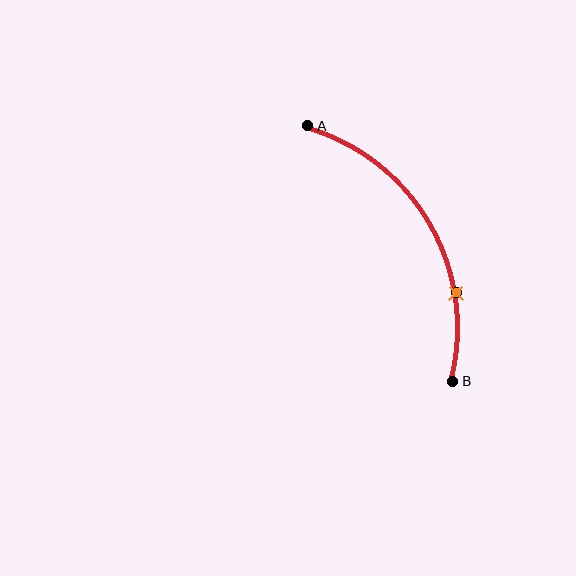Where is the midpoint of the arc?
The arc midpoint is the point on the curve farthest from the straight line joining A and B. It sits to the right of that line.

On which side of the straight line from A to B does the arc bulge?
The arc bulges to the right of the straight line connecting A and B.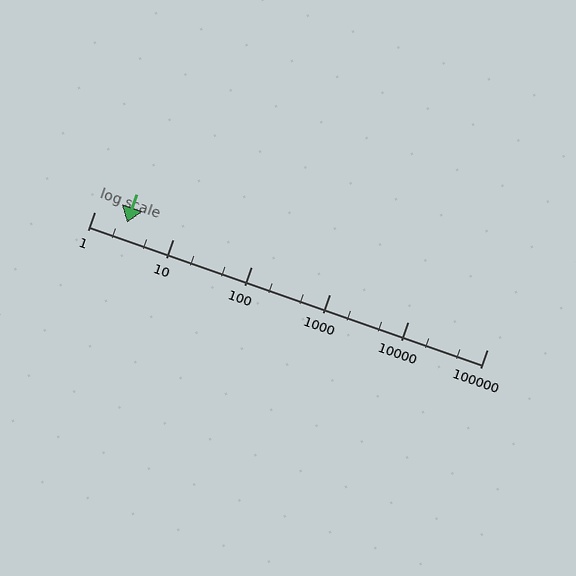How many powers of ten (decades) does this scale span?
The scale spans 5 decades, from 1 to 100000.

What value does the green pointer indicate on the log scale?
The pointer indicates approximately 2.6.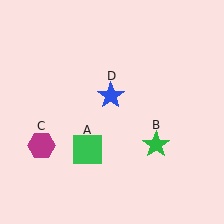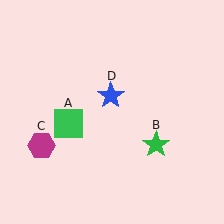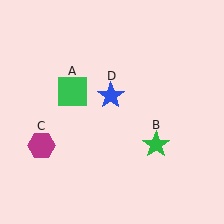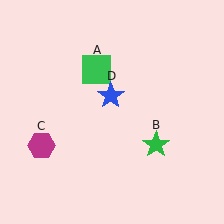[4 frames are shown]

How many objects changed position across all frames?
1 object changed position: green square (object A).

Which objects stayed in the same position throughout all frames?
Green star (object B) and magenta hexagon (object C) and blue star (object D) remained stationary.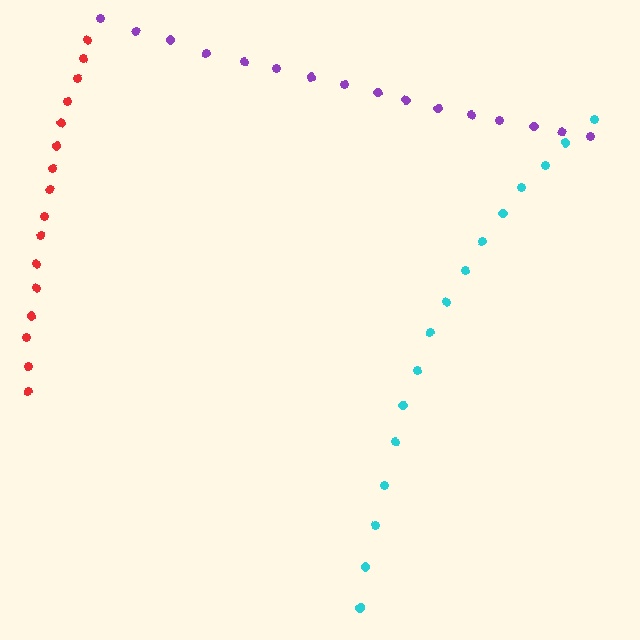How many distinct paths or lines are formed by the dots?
There are 3 distinct paths.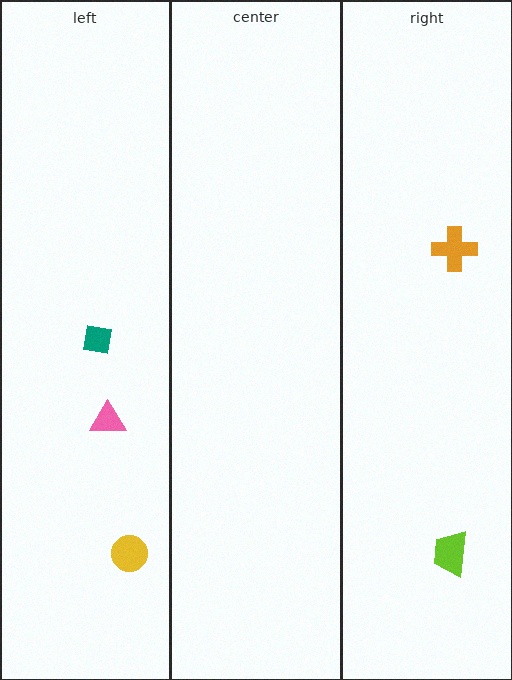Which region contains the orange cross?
The right region.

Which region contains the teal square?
The left region.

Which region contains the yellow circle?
The left region.